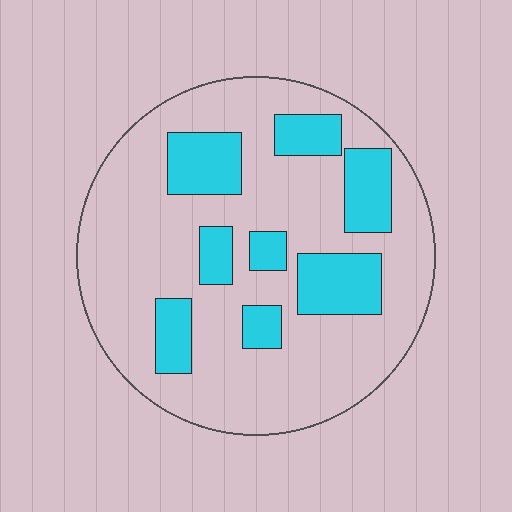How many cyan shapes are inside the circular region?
8.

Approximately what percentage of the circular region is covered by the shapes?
Approximately 25%.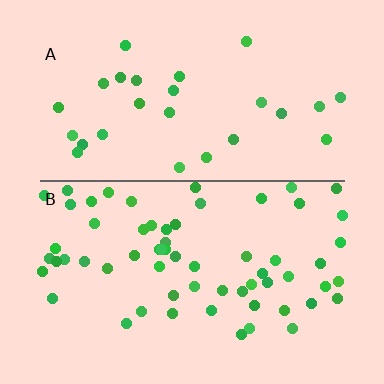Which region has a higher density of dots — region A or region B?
B (the bottom).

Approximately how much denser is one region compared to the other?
Approximately 2.3× — region B over region A.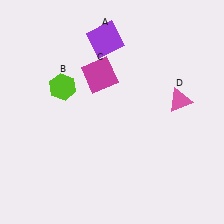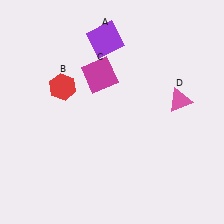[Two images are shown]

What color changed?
The hexagon (B) changed from lime in Image 1 to red in Image 2.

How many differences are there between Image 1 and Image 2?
There is 1 difference between the two images.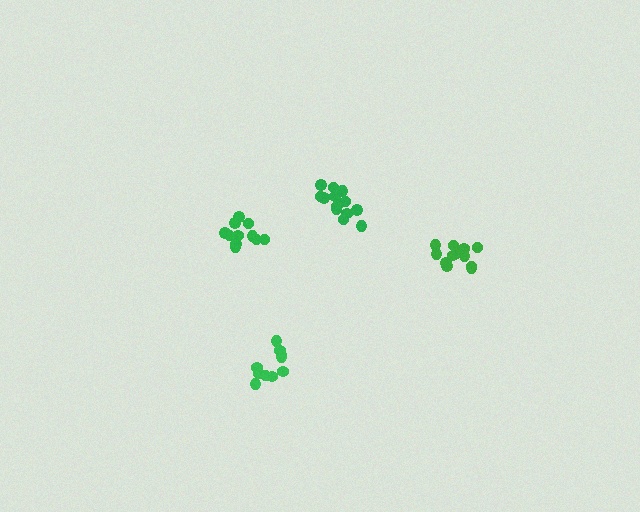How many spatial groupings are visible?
There are 4 spatial groupings.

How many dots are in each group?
Group 1: 10 dots, Group 2: 14 dots, Group 3: 12 dots, Group 4: 11 dots (47 total).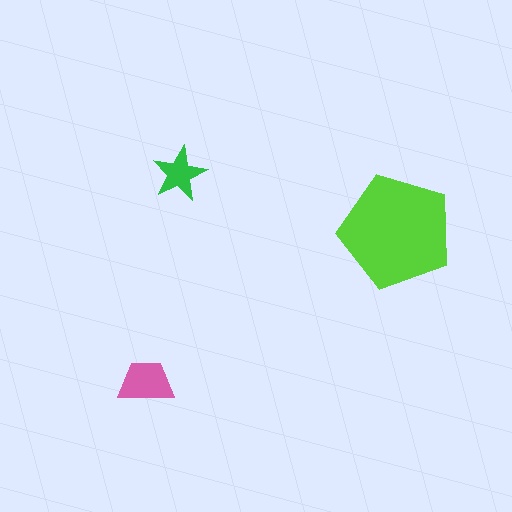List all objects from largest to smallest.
The lime pentagon, the pink trapezoid, the green star.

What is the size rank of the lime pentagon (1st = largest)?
1st.